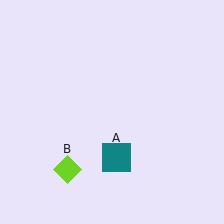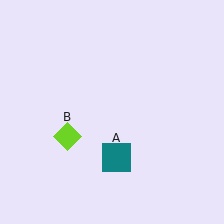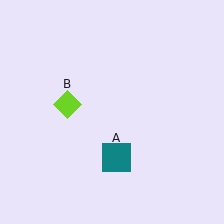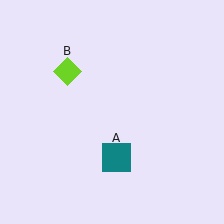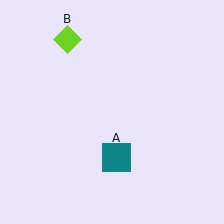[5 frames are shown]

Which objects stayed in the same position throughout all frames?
Teal square (object A) remained stationary.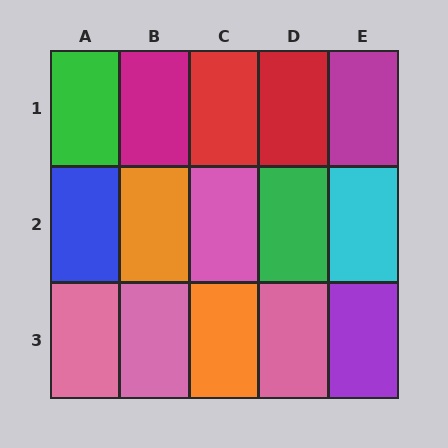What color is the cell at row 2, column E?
Cyan.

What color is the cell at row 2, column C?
Pink.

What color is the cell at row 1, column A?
Green.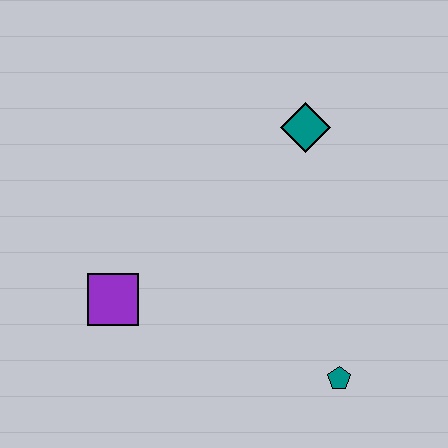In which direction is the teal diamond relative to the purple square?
The teal diamond is to the right of the purple square.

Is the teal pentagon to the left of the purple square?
No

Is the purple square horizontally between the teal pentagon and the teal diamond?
No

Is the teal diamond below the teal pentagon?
No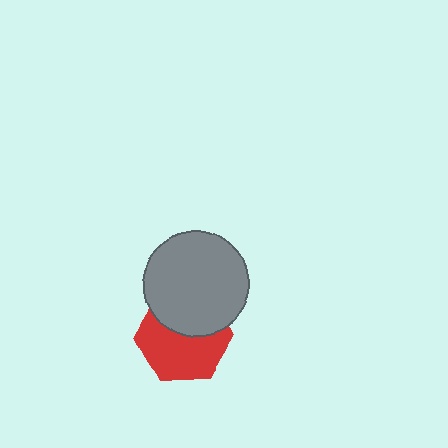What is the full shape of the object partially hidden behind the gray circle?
The partially hidden object is a red hexagon.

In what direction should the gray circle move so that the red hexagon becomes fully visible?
The gray circle should move up. That is the shortest direction to clear the overlap and leave the red hexagon fully visible.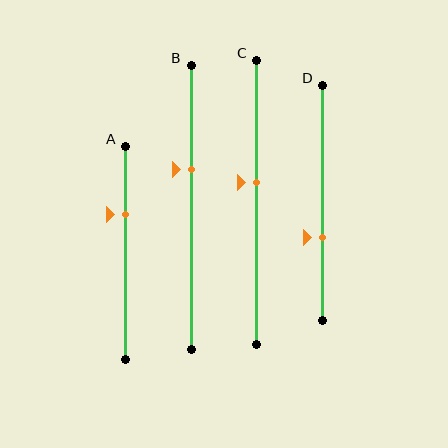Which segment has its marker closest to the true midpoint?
Segment C has its marker closest to the true midpoint.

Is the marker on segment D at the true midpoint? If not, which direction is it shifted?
No, the marker on segment D is shifted downward by about 15% of the segment length.